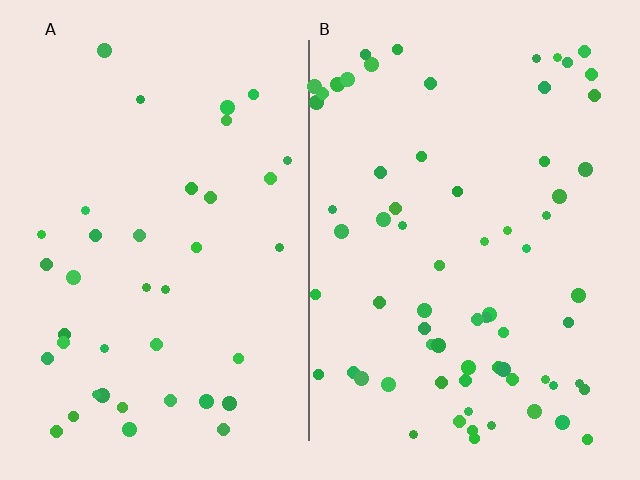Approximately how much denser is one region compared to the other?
Approximately 1.8× — region B over region A.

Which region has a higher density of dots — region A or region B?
B (the right).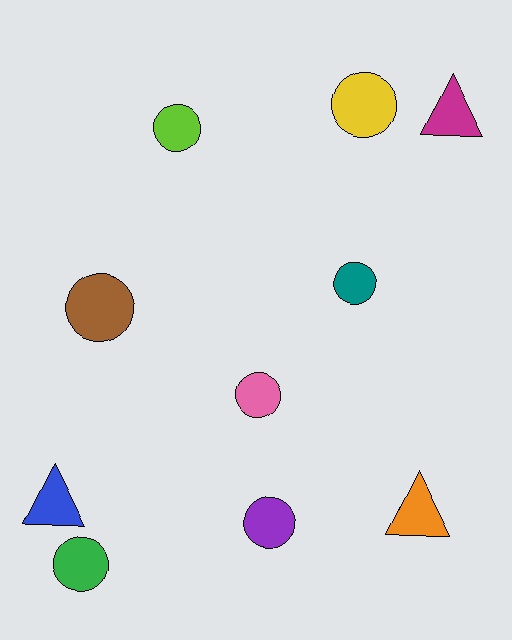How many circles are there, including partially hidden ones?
There are 7 circles.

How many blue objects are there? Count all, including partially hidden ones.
There is 1 blue object.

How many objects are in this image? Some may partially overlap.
There are 10 objects.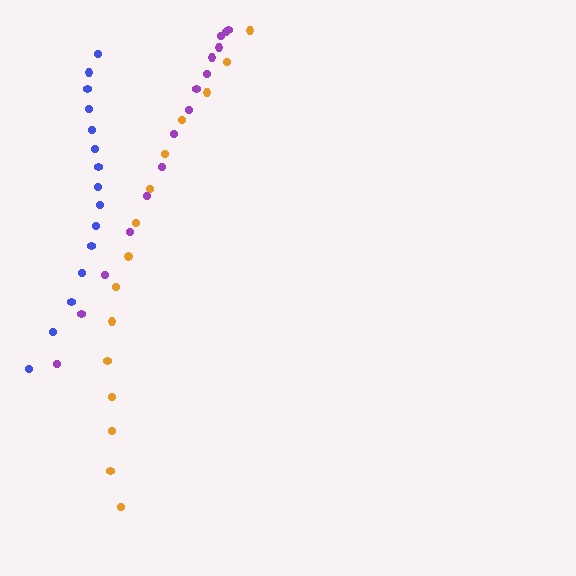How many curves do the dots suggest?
There are 3 distinct paths.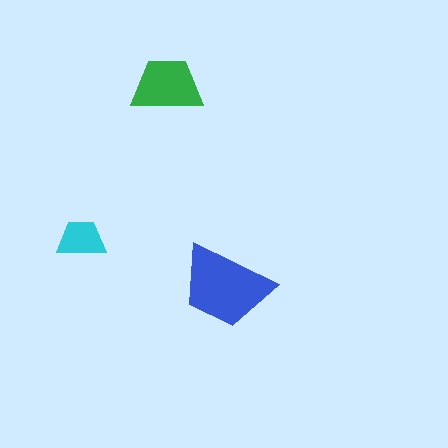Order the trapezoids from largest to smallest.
the blue one, the green one, the cyan one.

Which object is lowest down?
The blue trapezoid is bottommost.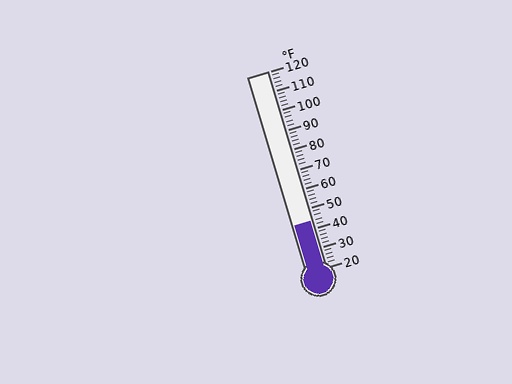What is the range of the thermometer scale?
The thermometer scale ranges from 20°F to 120°F.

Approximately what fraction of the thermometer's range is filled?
The thermometer is filled to approximately 25% of its range.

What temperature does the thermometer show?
The thermometer shows approximately 44°F.